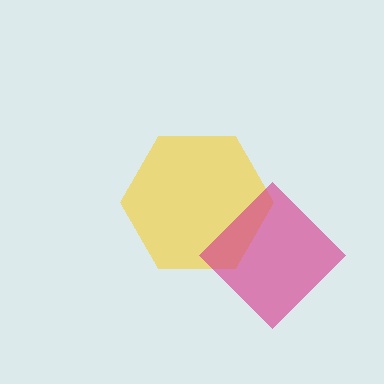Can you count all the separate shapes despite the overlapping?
Yes, there are 2 separate shapes.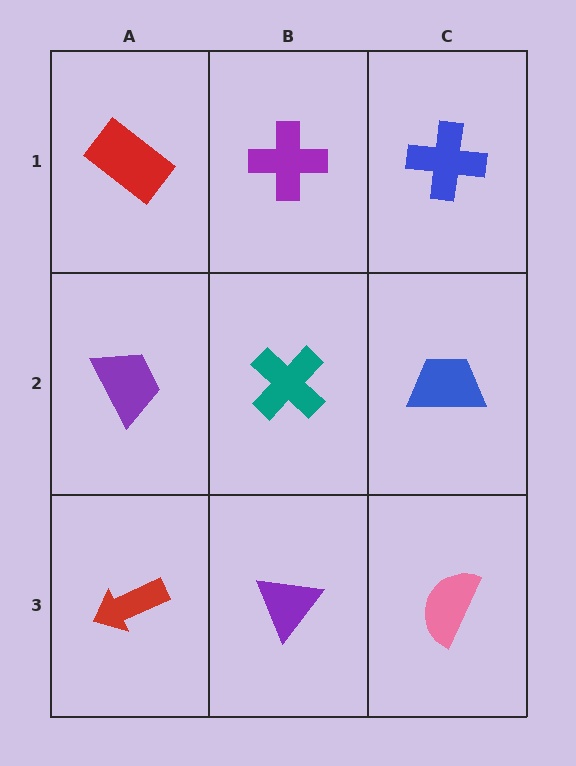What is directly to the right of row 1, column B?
A blue cross.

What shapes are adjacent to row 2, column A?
A red rectangle (row 1, column A), a red arrow (row 3, column A), a teal cross (row 2, column B).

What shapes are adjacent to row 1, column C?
A blue trapezoid (row 2, column C), a purple cross (row 1, column B).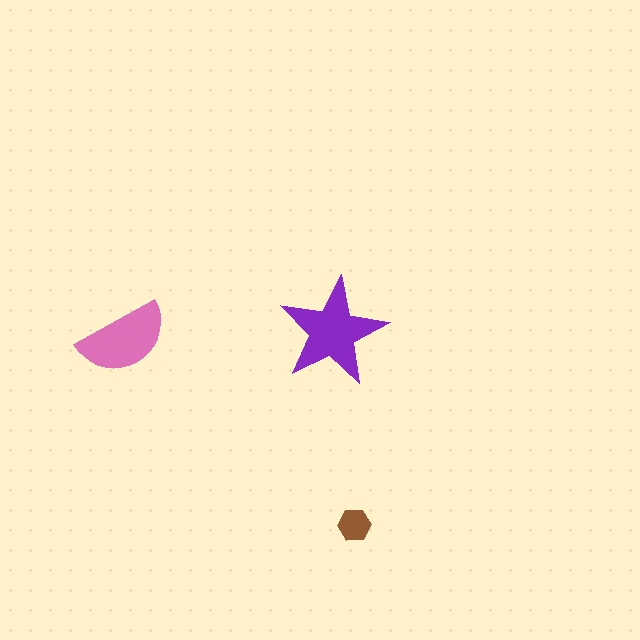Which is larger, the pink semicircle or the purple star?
The purple star.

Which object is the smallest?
The brown hexagon.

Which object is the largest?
The purple star.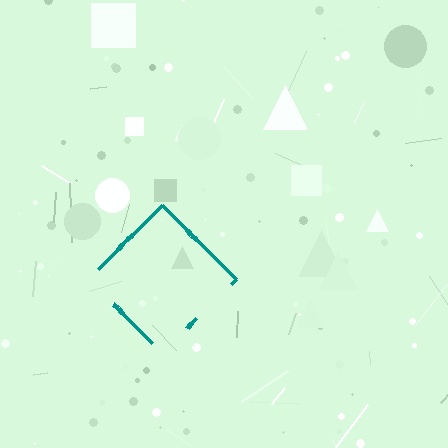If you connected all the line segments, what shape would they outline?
They would outline a diamond.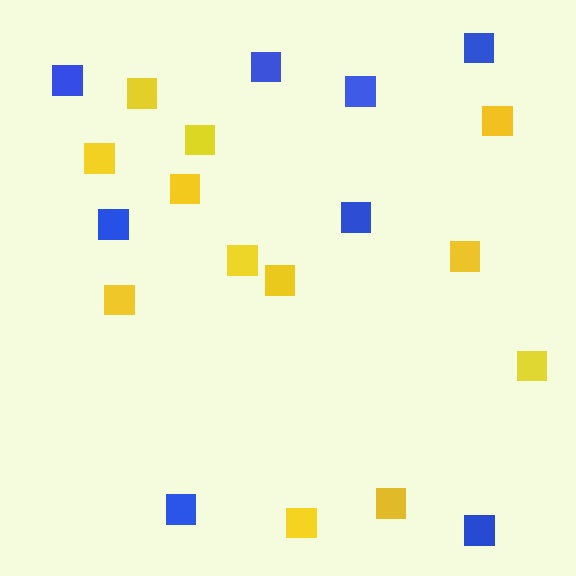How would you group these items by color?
There are 2 groups: one group of yellow squares (12) and one group of blue squares (8).